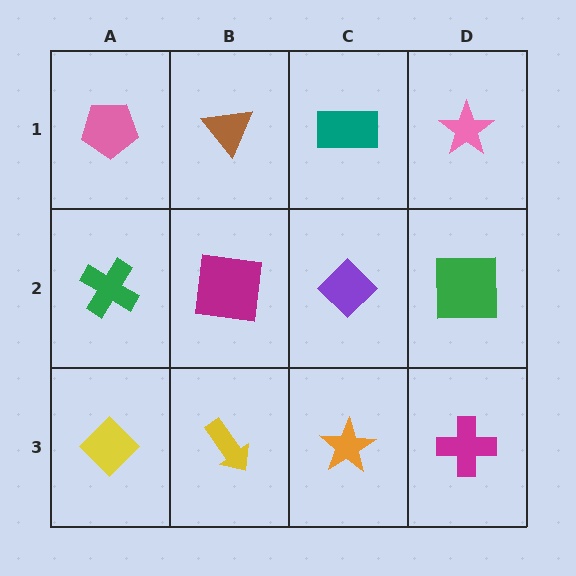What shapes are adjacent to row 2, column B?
A brown triangle (row 1, column B), a yellow arrow (row 3, column B), a green cross (row 2, column A), a purple diamond (row 2, column C).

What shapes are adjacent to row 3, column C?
A purple diamond (row 2, column C), a yellow arrow (row 3, column B), a magenta cross (row 3, column D).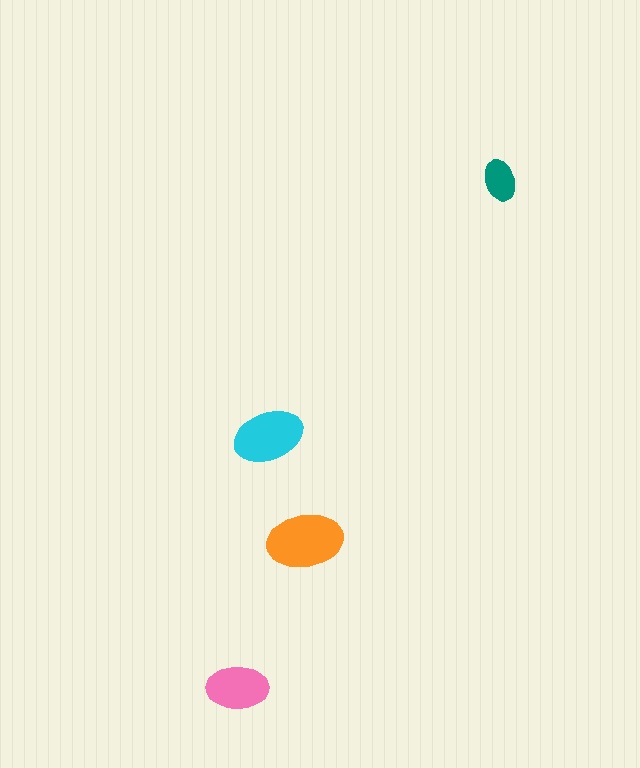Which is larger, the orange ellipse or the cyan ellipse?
The orange one.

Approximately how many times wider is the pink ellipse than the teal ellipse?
About 1.5 times wider.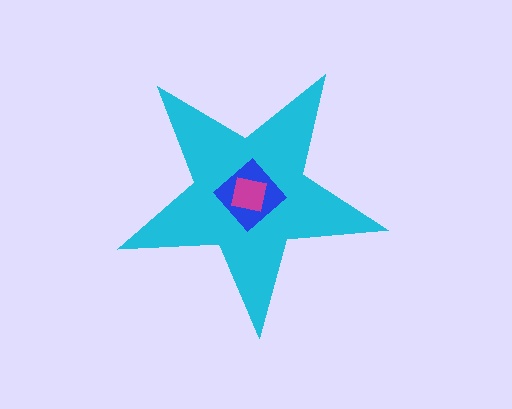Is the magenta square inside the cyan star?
Yes.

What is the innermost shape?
The magenta square.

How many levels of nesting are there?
3.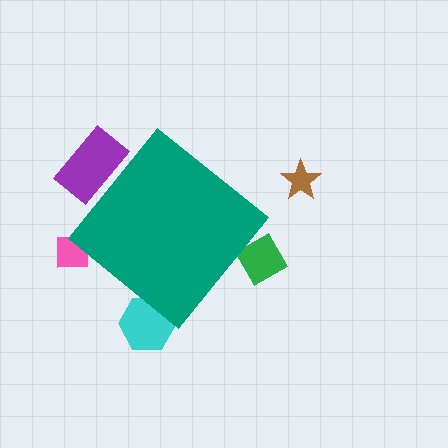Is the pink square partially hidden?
Yes, the pink square is partially hidden behind the teal diamond.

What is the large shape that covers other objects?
A teal diamond.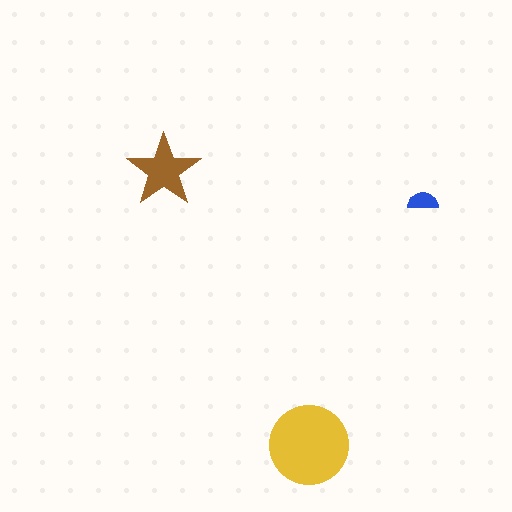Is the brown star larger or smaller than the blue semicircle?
Larger.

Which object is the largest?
The yellow circle.